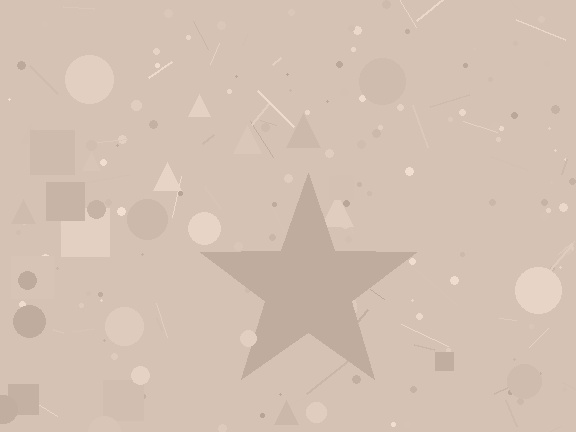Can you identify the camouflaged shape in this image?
The camouflaged shape is a star.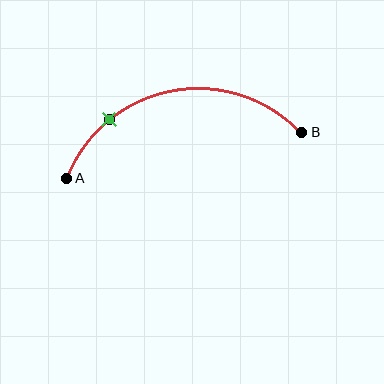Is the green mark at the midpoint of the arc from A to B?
No. The green mark lies on the arc but is closer to endpoint A. The arc midpoint would be at the point on the curve equidistant along the arc from both A and B.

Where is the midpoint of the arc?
The arc midpoint is the point on the curve farthest from the straight line joining A and B. It sits above that line.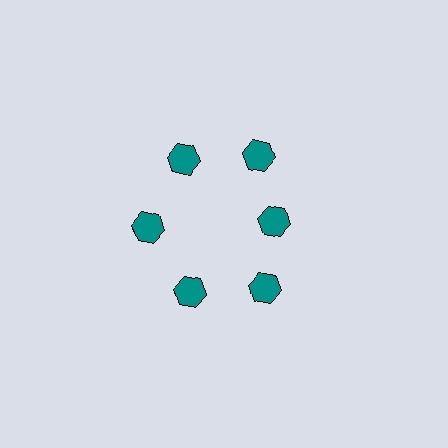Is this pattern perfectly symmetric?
No. The 6 teal hexagons are arranged in a ring, but one element near the 3 o'clock position is pulled inward toward the center, breaking the 6-fold rotational symmetry.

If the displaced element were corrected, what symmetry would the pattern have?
It would have 6-fold rotational symmetry — the pattern would map onto itself every 60 degrees.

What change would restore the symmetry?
The symmetry would be restored by moving it outward, back onto the ring so that all 6 hexagons sit at equal angles and equal distance from the center.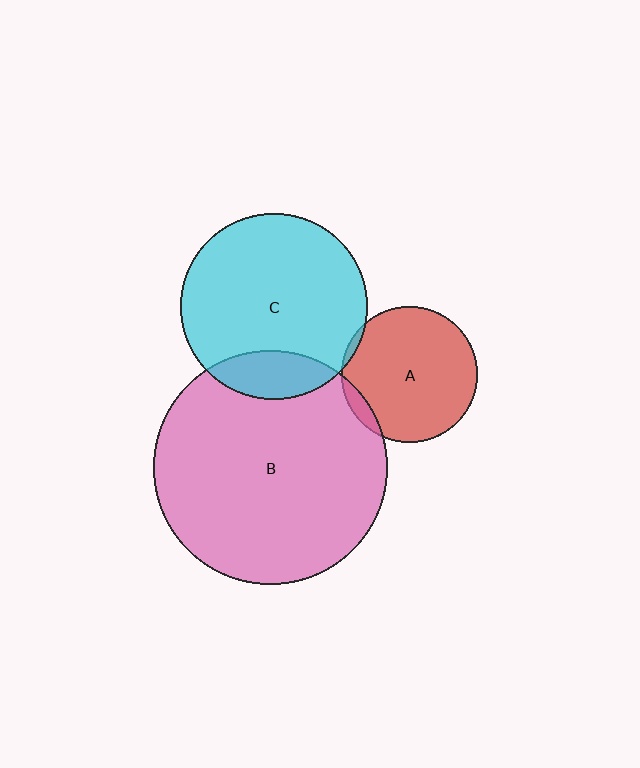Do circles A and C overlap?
Yes.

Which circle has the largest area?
Circle B (pink).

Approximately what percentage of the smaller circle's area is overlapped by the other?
Approximately 5%.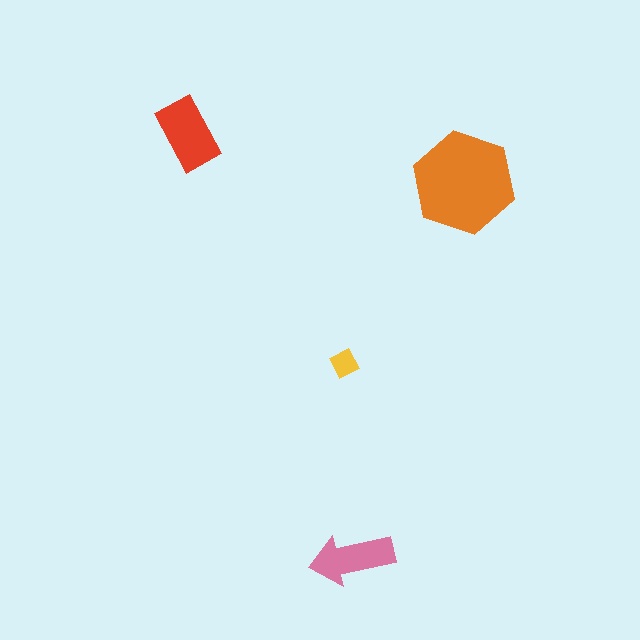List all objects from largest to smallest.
The orange hexagon, the red rectangle, the pink arrow, the yellow diamond.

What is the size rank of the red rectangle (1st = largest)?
2nd.